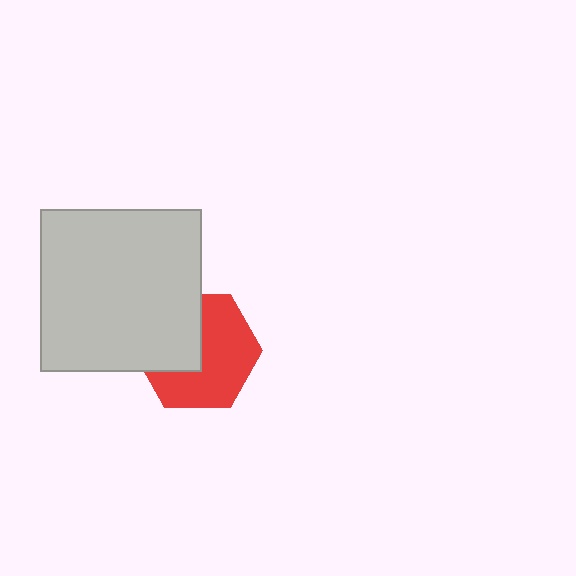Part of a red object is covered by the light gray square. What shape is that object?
It is a hexagon.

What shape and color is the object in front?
The object in front is a light gray square.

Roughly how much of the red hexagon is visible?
About half of it is visible (roughly 61%).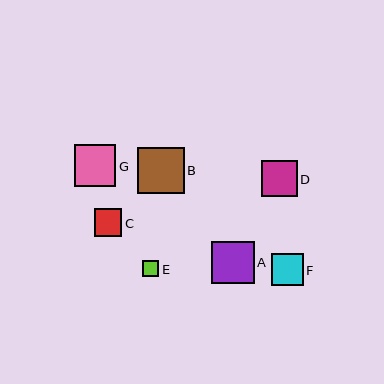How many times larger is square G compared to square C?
Square G is approximately 1.5 times the size of square C.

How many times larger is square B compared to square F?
Square B is approximately 1.4 times the size of square F.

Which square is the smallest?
Square E is the smallest with a size of approximately 16 pixels.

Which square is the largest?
Square B is the largest with a size of approximately 46 pixels.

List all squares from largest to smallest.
From largest to smallest: B, A, G, D, F, C, E.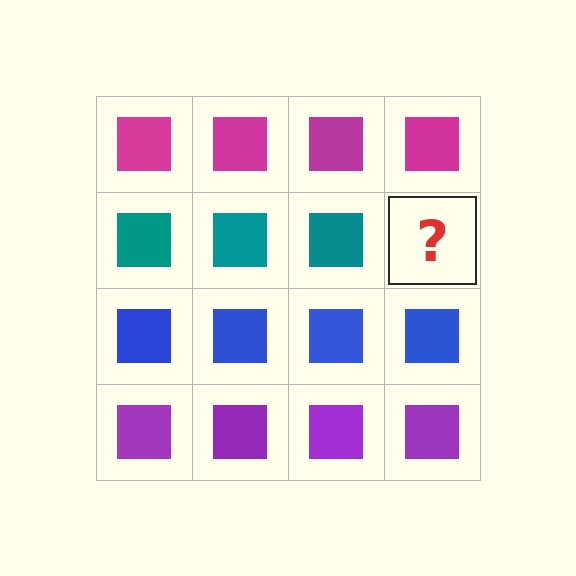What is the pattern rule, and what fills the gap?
The rule is that each row has a consistent color. The gap should be filled with a teal square.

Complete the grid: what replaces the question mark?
The question mark should be replaced with a teal square.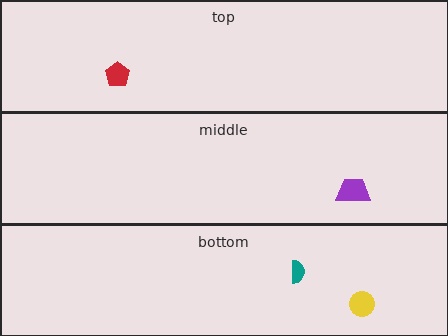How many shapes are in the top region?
1.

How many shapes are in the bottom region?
2.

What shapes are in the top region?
The red pentagon.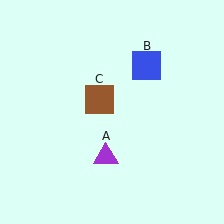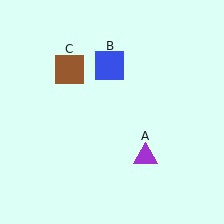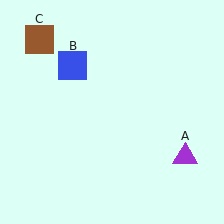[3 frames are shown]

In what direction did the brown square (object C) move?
The brown square (object C) moved up and to the left.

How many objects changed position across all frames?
3 objects changed position: purple triangle (object A), blue square (object B), brown square (object C).